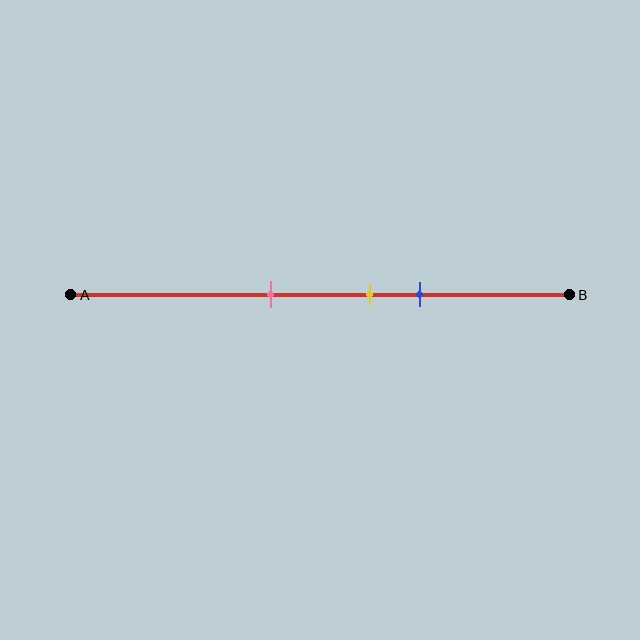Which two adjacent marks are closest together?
The yellow and blue marks are the closest adjacent pair.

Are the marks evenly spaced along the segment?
Yes, the marks are approximately evenly spaced.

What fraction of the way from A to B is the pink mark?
The pink mark is approximately 40% (0.4) of the way from A to B.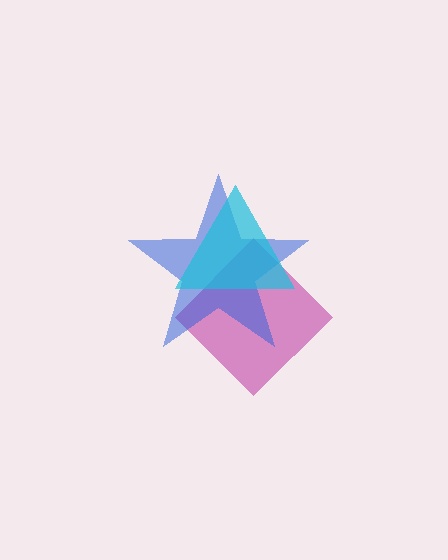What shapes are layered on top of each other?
The layered shapes are: a magenta diamond, a blue star, a cyan triangle.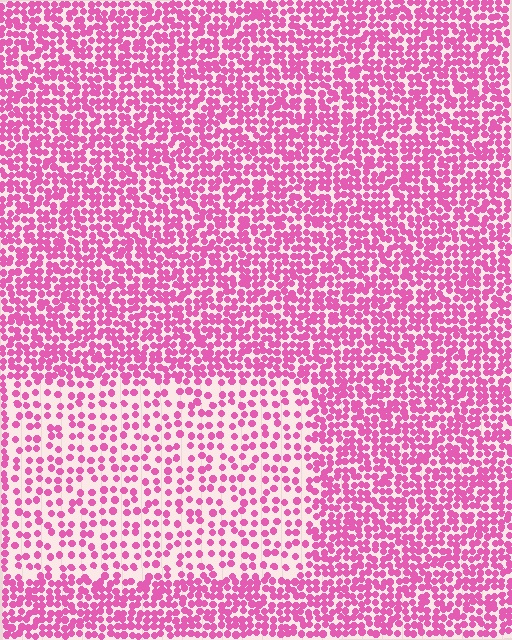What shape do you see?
I see a rectangle.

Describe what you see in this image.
The image contains small pink elements arranged at two different densities. A rectangle-shaped region is visible where the elements are less densely packed than the surrounding area.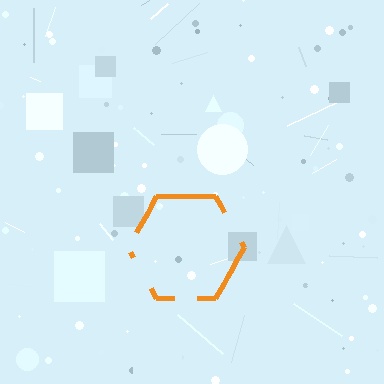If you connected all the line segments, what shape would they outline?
They would outline a hexagon.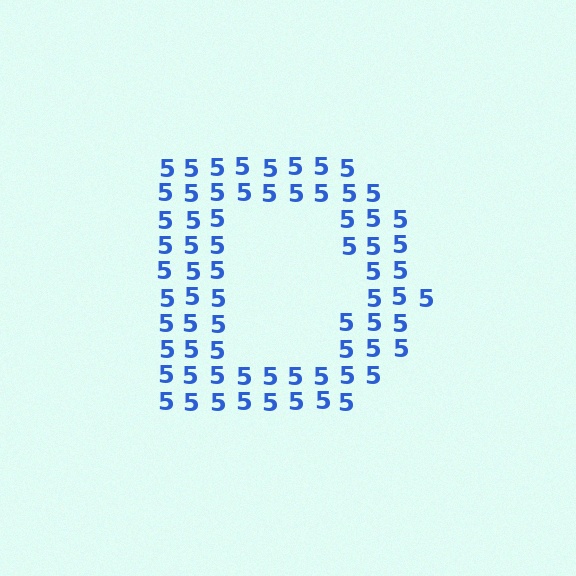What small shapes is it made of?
It is made of small digit 5's.